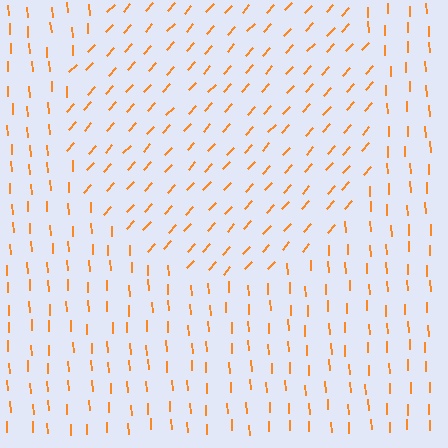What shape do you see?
I see a circle.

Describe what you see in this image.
The image is filled with small orange line segments. A circle region in the image has lines oriented differently from the surrounding lines, creating a visible texture boundary.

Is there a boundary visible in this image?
Yes, there is a texture boundary formed by a change in line orientation.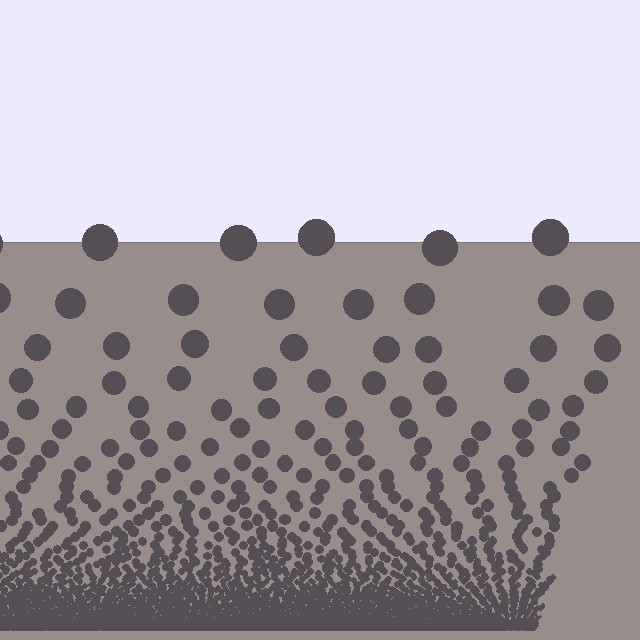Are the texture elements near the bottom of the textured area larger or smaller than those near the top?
Smaller. The gradient is inverted — elements near the bottom are smaller and denser.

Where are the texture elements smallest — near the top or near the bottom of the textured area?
Near the bottom.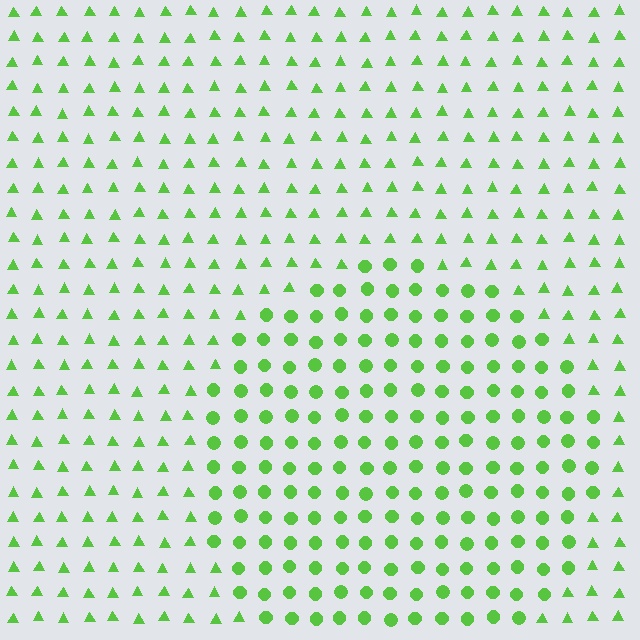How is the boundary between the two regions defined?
The boundary is defined by a change in element shape: circles inside vs. triangles outside. All elements share the same color and spacing.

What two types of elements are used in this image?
The image uses circles inside the circle region and triangles outside it.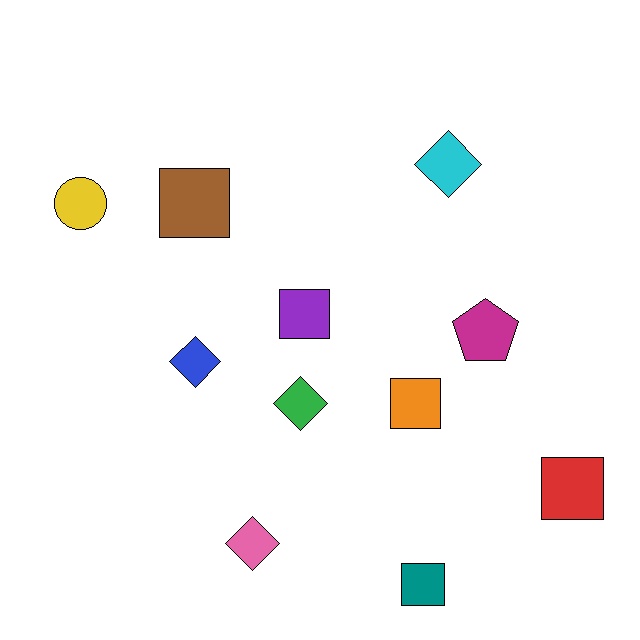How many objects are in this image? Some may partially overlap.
There are 11 objects.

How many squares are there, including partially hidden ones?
There are 5 squares.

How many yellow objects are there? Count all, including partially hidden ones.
There is 1 yellow object.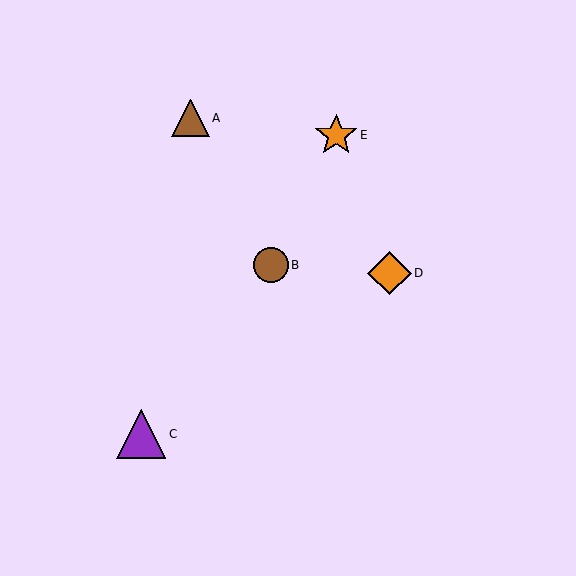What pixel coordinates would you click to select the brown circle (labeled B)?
Click at (271, 265) to select the brown circle B.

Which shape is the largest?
The purple triangle (labeled C) is the largest.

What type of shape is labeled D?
Shape D is an orange diamond.